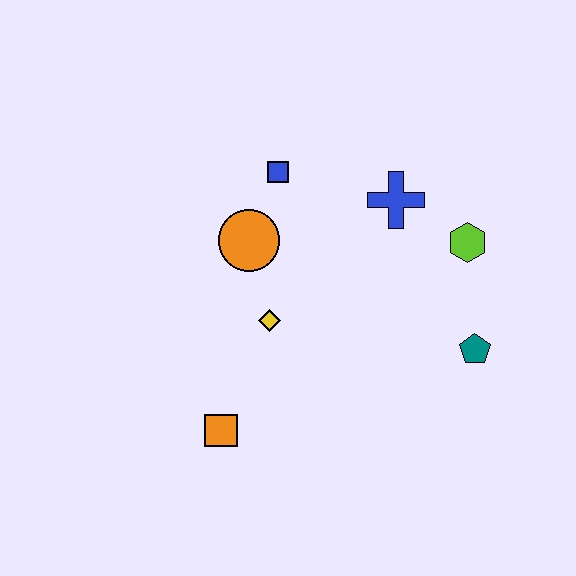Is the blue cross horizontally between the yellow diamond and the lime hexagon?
Yes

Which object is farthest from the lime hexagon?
The orange square is farthest from the lime hexagon.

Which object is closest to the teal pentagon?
The lime hexagon is closest to the teal pentagon.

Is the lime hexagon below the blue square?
Yes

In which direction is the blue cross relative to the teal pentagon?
The blue cross is above the teal pentagon.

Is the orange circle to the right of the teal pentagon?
No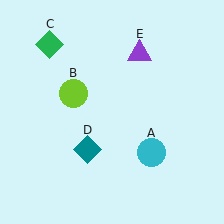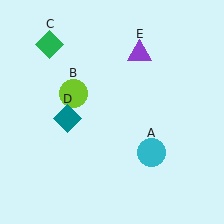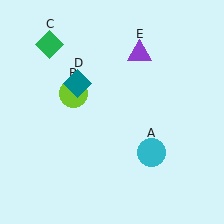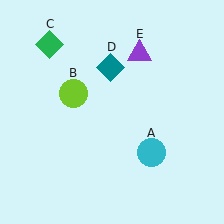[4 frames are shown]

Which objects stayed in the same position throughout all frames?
Cyan circle (object A) and lime circle (object B) and green diamond (object C) and purple triangle (object E) remained stationary.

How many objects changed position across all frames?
1 object changed position: teal diamond (object D).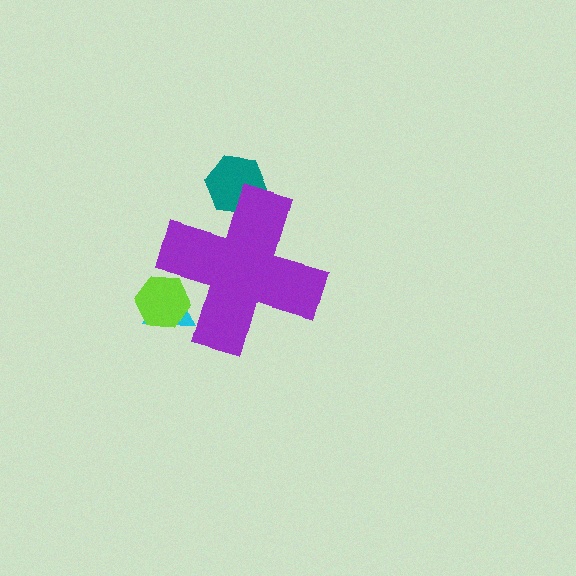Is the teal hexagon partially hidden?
Yes, the teal hexagon is partially hidden behind the purple cross.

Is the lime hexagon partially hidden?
Yes, the lime hexagon is partially hidden behind the purple cross.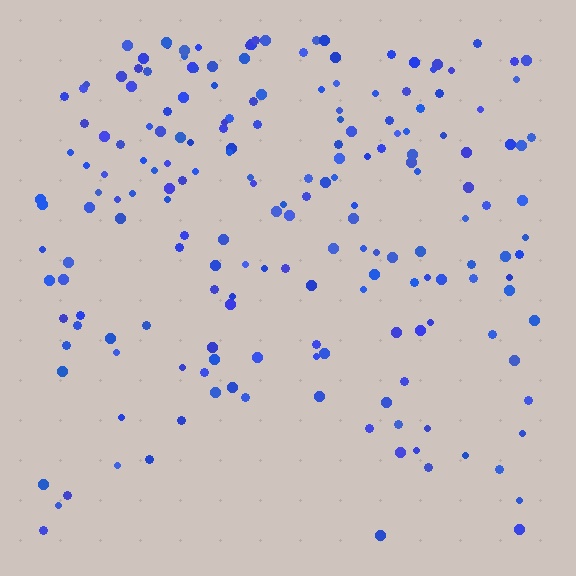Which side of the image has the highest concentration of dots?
The top.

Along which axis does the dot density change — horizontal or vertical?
Vertical.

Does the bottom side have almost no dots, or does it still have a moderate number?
Still a moderate number, just noticeably fewer than the top.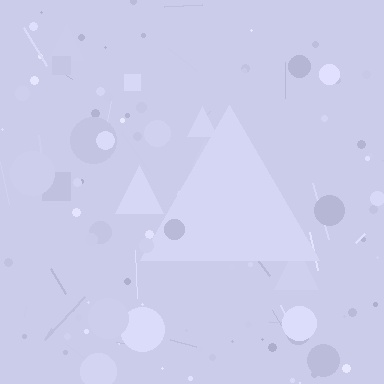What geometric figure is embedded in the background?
A triangle is embedded in the background.